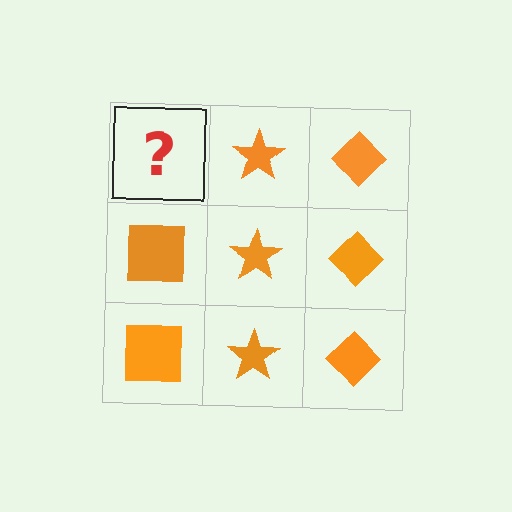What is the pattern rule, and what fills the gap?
The rule is that each column has a consistent shape. The gap should be filled with an orange square.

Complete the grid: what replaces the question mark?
The question mark should be replaced with an orange square.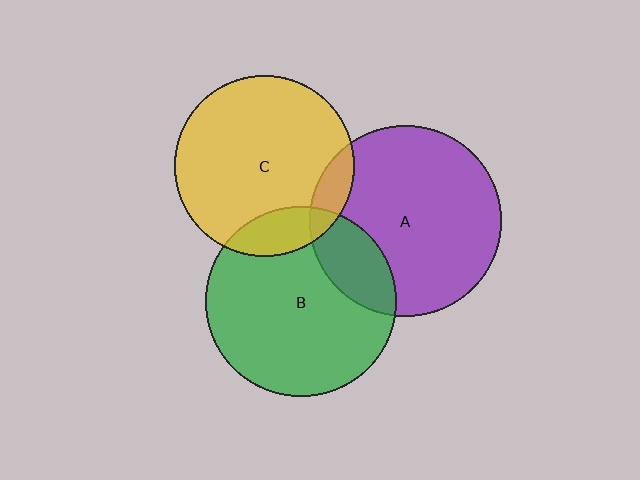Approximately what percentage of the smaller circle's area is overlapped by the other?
Approximately 10%.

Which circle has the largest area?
Circle A (purple).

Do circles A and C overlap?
Yes.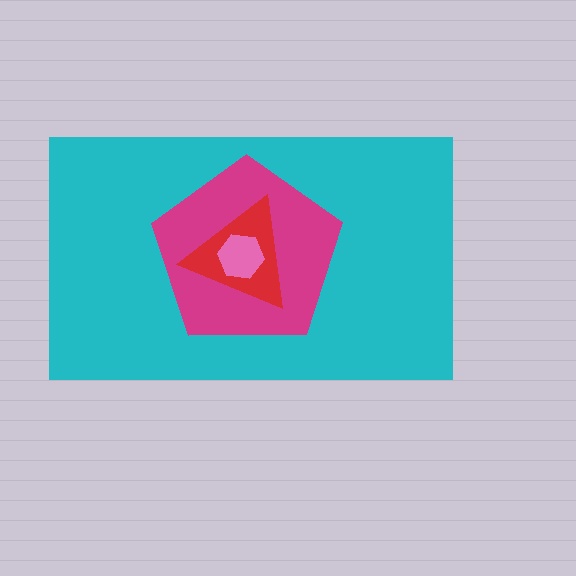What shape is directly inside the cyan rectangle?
The magenta pentagon.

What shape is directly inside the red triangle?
The pink hexagon.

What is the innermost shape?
The pink hexagon.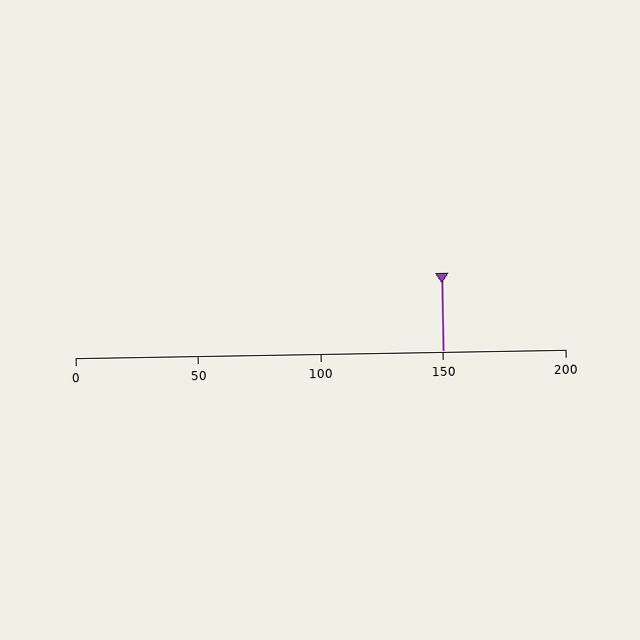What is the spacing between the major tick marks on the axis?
The major ticks are spaced 50 apart.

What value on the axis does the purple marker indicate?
The marker indicates approximately 150.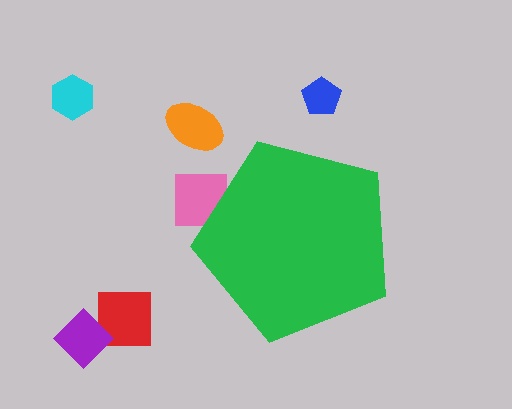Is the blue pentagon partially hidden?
No, the blue pentagon is fully visible.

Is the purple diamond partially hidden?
No, the purple diamond is fully visible.